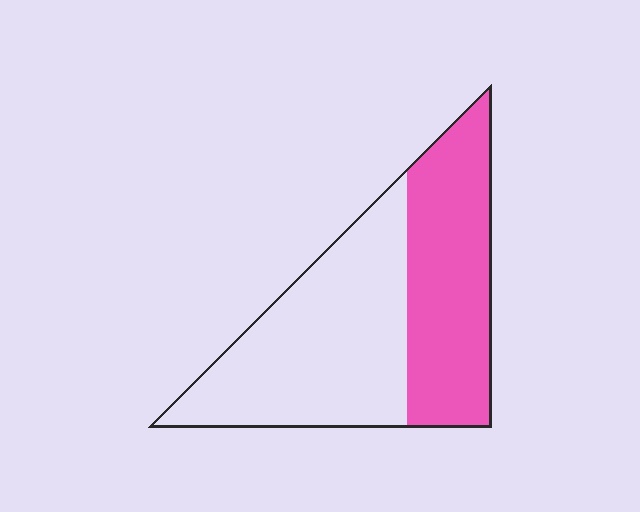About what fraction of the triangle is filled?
About two fifths (2/5).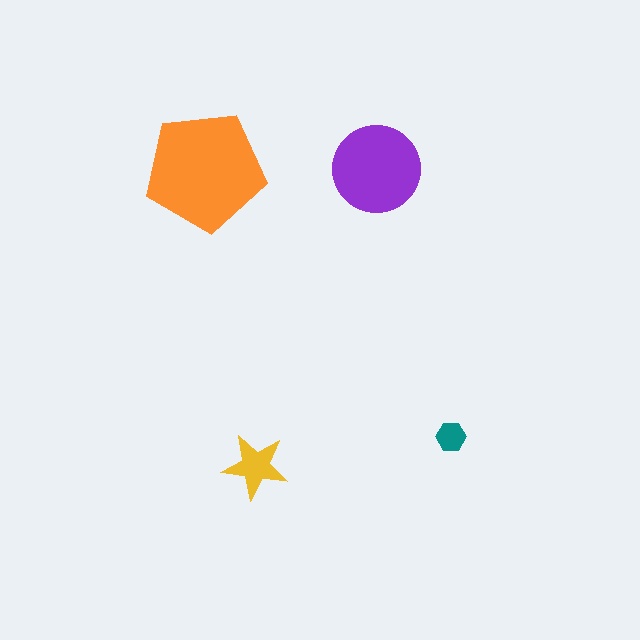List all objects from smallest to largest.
The teal hexagon, the yellow star, the purple circle, the orange pentagon.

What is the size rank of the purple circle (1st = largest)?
2nd.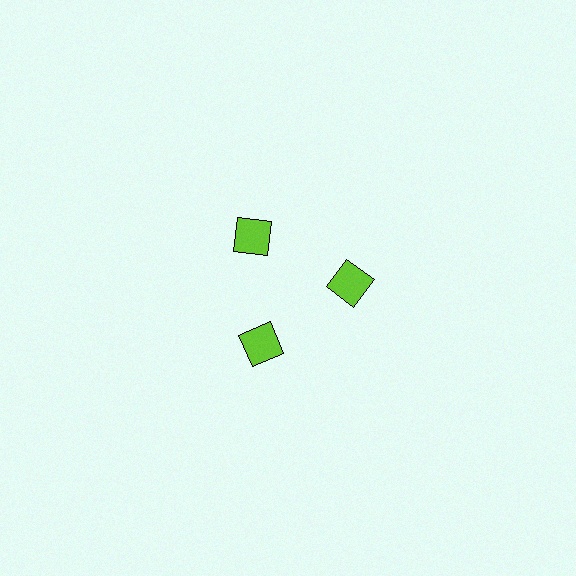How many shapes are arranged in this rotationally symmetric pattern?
There are 3 shapes, arranged in 3 groups of 1.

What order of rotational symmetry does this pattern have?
This pattern has 3-fold rotational symmetry.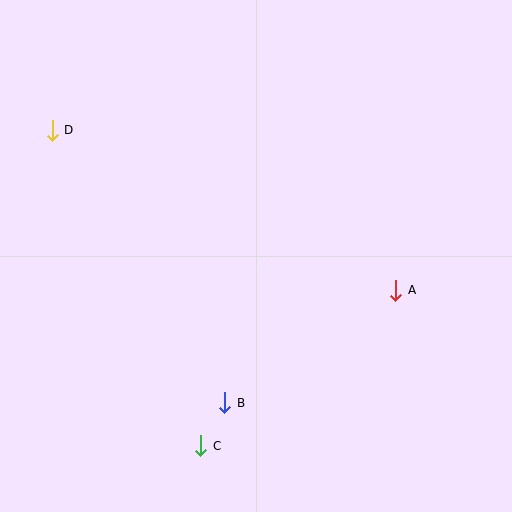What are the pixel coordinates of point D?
Point D is at (52, 130).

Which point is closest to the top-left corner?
Point D is closest to the top-left corner.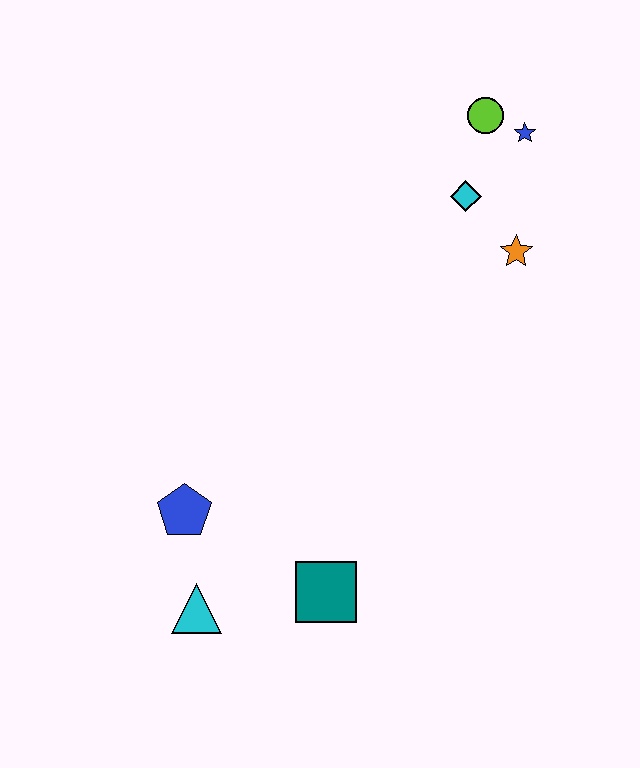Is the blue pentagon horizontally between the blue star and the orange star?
No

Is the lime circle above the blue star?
Yes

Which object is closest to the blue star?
The lime circle is closest to the blue star.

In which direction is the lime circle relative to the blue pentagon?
The lime circle is above the blue pentagon.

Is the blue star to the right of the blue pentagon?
Yes